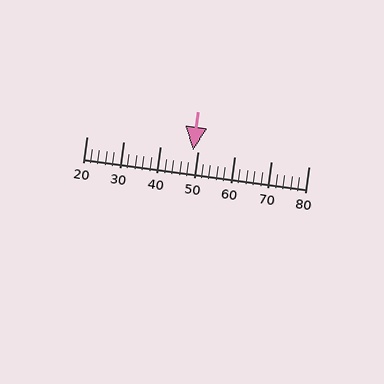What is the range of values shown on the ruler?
The ruler shows values from 20 to 80.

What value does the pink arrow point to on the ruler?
The pink arrow points to approximately 49.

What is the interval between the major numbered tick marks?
The major tick marks are spaced 10 units apart.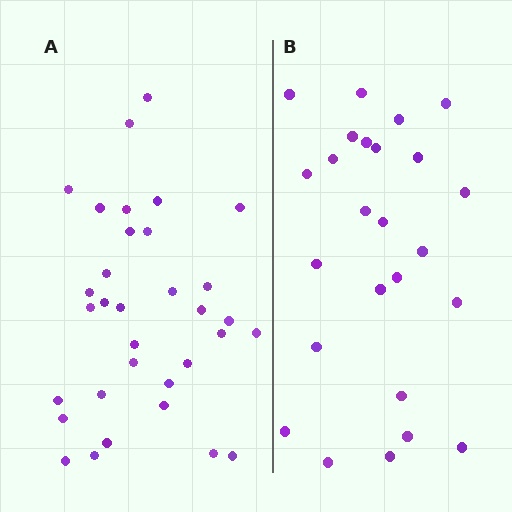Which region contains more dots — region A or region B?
Region A (the left region) has more dots.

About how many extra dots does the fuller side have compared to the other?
Region A has roughly 8 or so more dots than region B.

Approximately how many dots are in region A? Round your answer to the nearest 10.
About 30 dots. (The exact count is 33, which rounds to 30.)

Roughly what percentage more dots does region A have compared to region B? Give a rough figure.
About 30% more.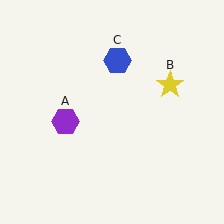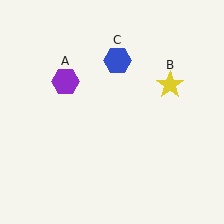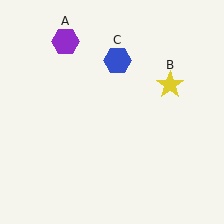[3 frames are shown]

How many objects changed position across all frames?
1 object changed position: purple hexagon (object A).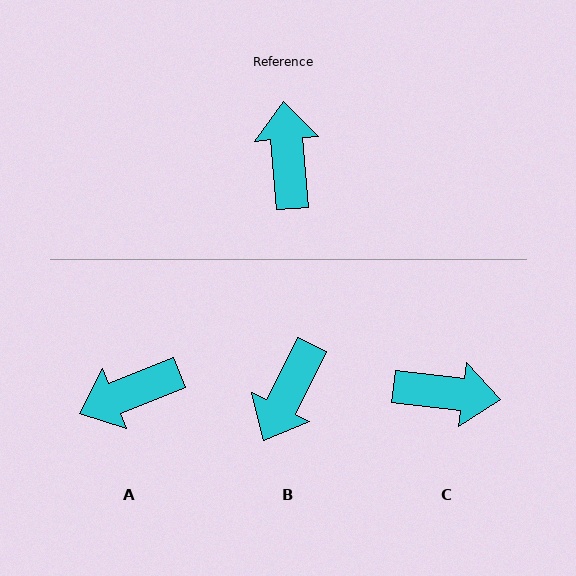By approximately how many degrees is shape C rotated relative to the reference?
Approximately 101 degrees clockwise.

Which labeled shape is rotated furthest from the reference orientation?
B, about 149 degrees away.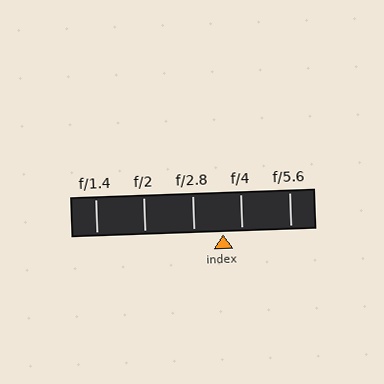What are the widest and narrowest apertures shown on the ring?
The widest aperture shown is f/1.4 and the narrowest is f/5.6.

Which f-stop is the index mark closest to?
The index mark is closest to f/4.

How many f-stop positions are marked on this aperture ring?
There are 5 f-stop positions marked.